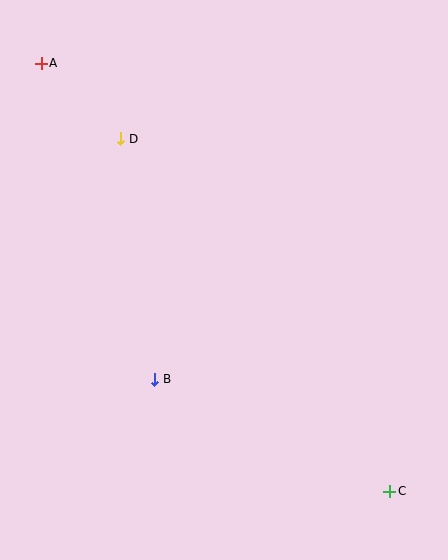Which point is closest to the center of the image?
Point B at (155, 379) is closest to the center.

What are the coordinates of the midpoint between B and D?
The midpoint between B and D is at (138, 259).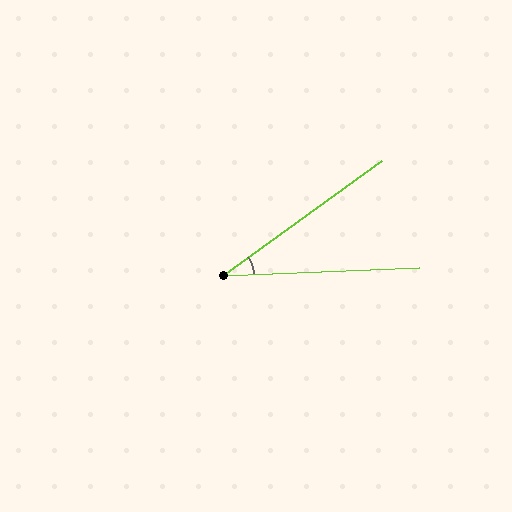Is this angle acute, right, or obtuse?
It is acute.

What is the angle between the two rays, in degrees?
Approximately 33 degrees.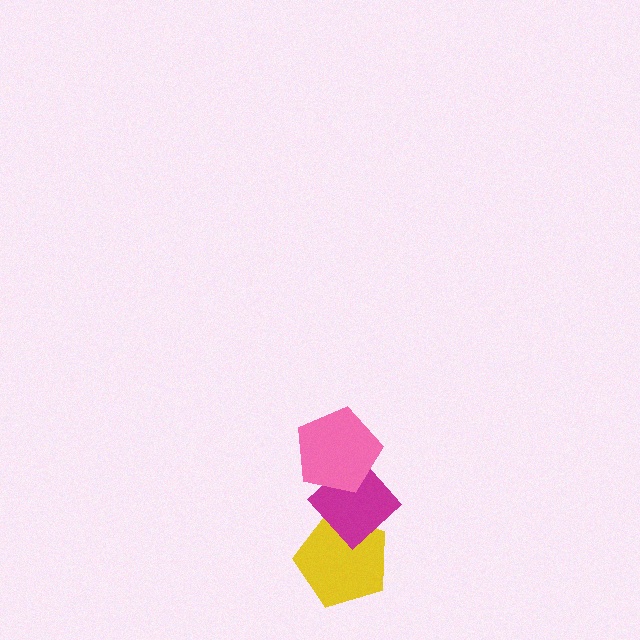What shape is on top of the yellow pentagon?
The magenta diamond is on top of the yellow pentagon.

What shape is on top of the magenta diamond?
The pink pentagon is on top of the magenta diamond.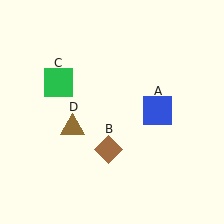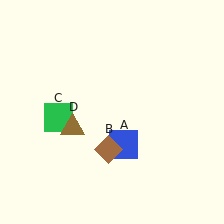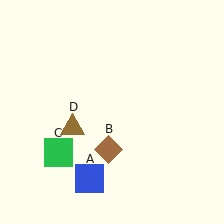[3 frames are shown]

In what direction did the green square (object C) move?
The green square (object C) moved down.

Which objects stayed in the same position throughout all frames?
Brown diamond (object B) and brown triangle (object D) remained stationary.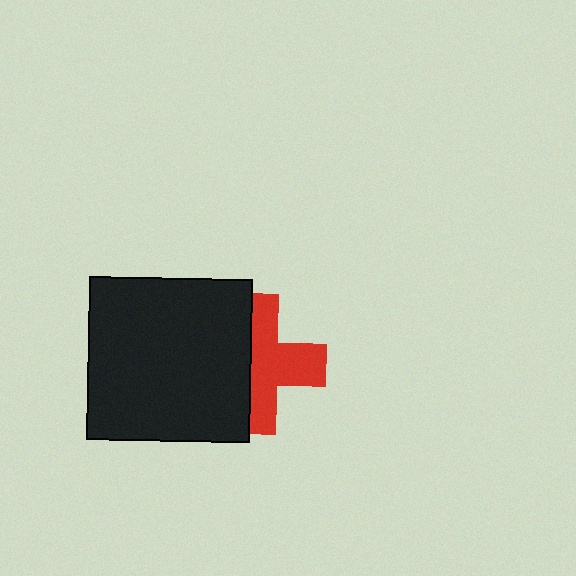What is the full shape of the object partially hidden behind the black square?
The partially hidden object is a red cross.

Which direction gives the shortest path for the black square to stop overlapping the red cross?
Moving left gives the shortest separation.